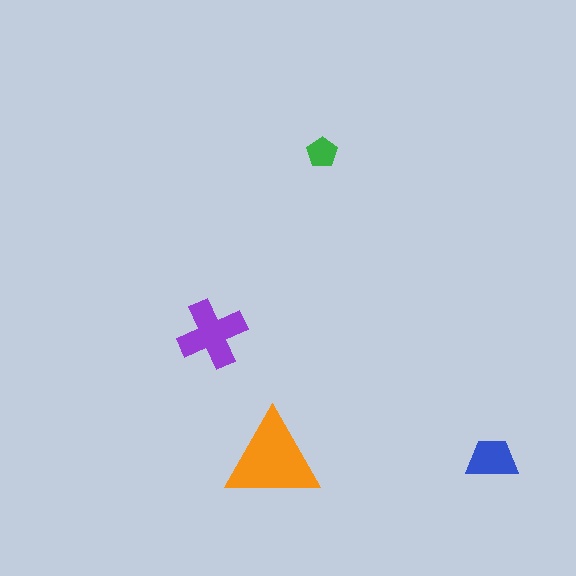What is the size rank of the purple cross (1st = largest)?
2nd.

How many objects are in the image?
There are 4 objects in the image.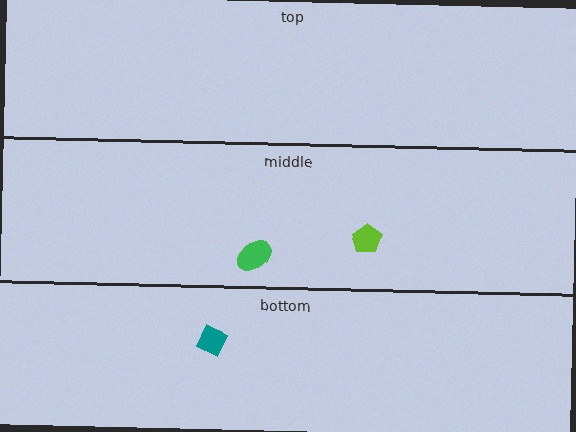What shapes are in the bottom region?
The teal diamond.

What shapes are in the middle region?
The green ellipse, the lime pentagon.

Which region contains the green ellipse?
The middle region.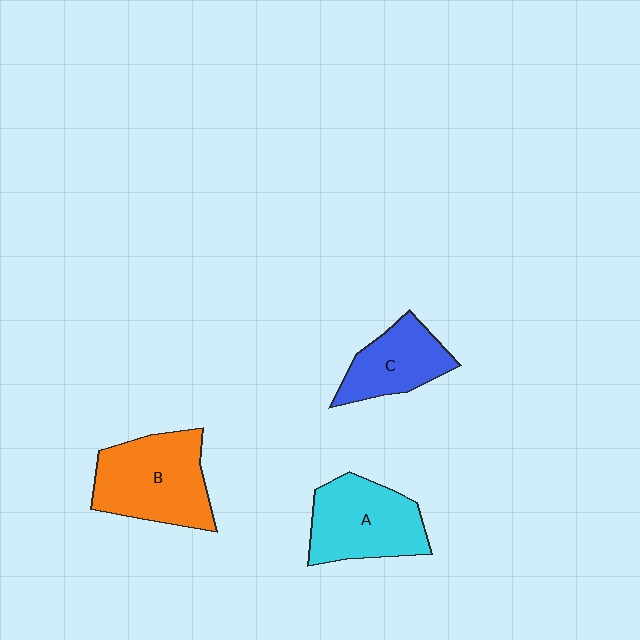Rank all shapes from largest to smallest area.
From largest to smallest: B (orange), A (cyan), C (blue).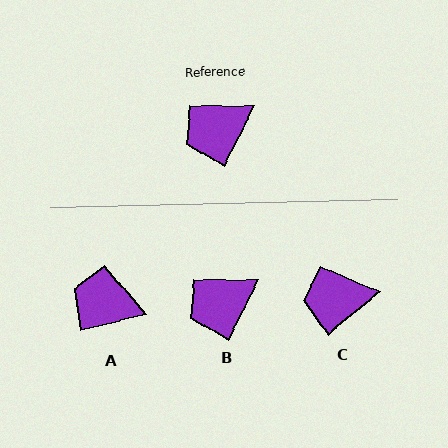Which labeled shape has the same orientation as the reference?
B.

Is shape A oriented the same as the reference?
No, it is off by about 49 degrees.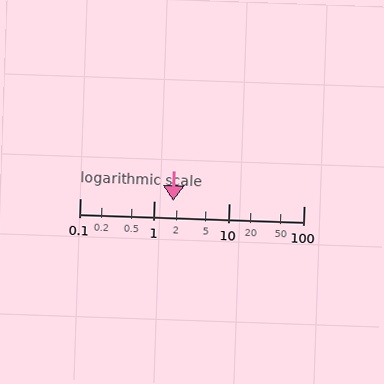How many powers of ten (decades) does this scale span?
The scale spans 3 decades, from 0.1 to 100.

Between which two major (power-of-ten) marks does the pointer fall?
The pointer is between 1 and 10.